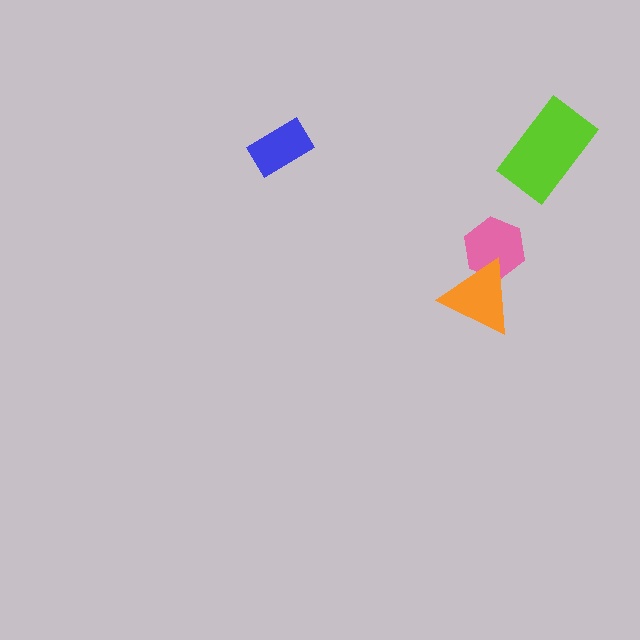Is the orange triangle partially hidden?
No, no other shape covers it.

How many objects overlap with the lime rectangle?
0 objects overlap with the lime rectangle.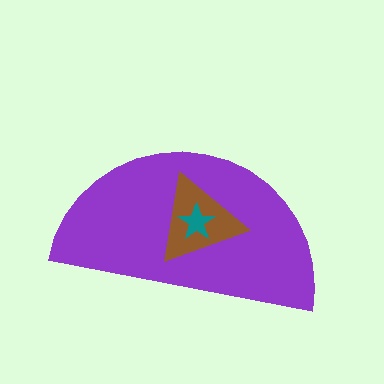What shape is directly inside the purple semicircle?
The brown triangle.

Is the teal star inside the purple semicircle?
Yes.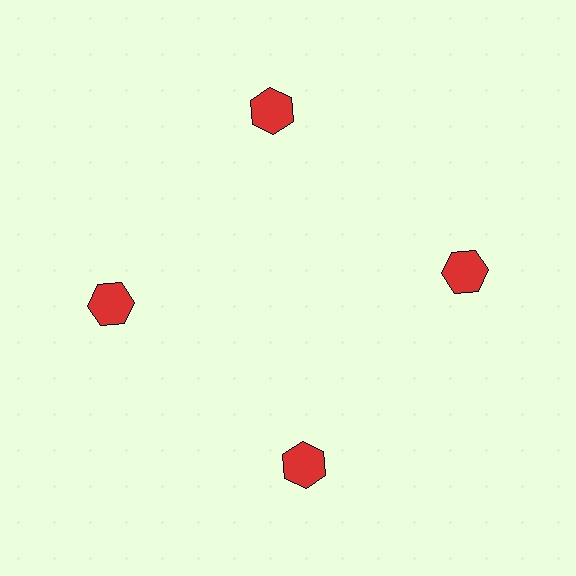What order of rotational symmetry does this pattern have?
This pattern has 4-fold rotational symmetry.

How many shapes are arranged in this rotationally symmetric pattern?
There are 4 shapes, arranged in 4 groups of 1.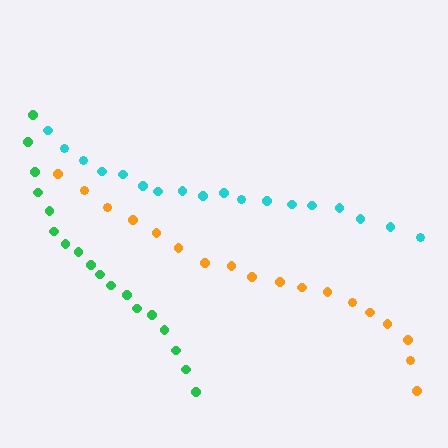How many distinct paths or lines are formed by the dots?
There are 3 distinct paths.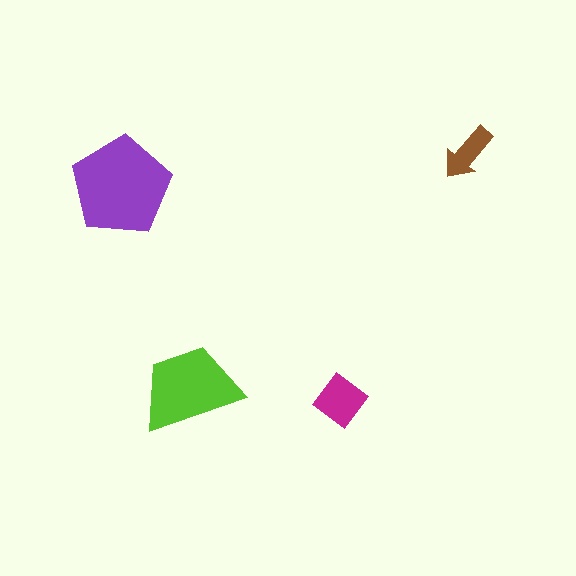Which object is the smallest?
The brown arrow.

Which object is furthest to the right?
The brown arrow is rightmost.